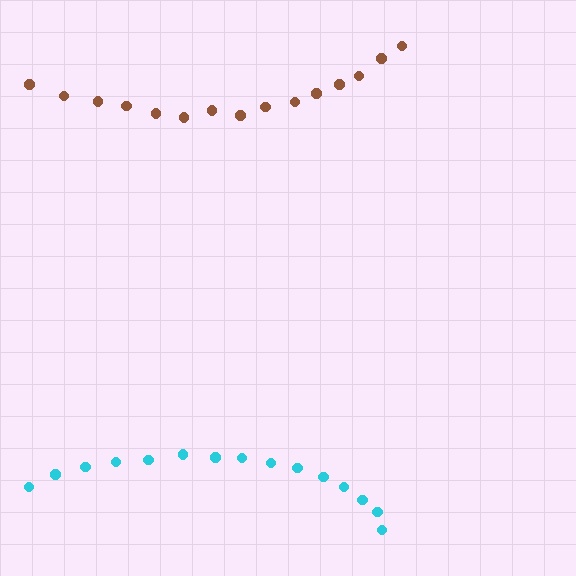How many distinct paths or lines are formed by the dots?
There are 2 distinct paths.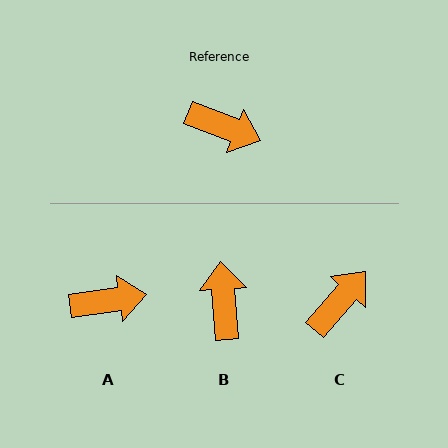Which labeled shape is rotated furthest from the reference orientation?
B, about 116 degrees away.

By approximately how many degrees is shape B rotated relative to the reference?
Approximately 116 degrees counter-clockwise.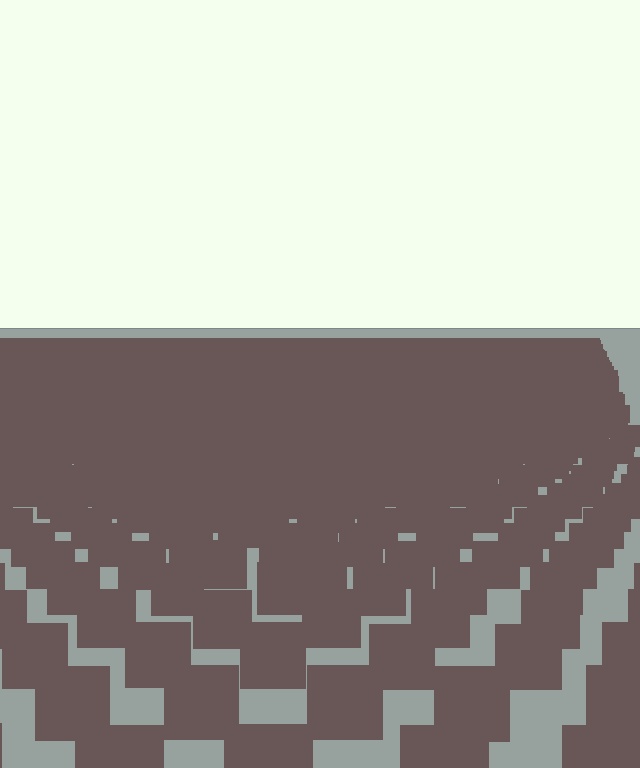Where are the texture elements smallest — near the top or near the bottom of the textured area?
Near the top.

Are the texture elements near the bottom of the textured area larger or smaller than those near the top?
Larger. Near the bottom, elements are closer to the viewer and appear at a bigger on-screen size.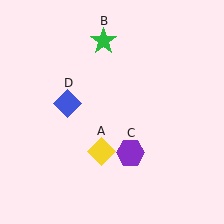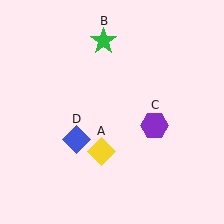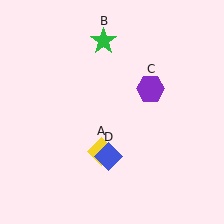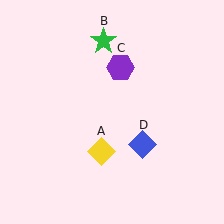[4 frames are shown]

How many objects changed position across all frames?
2 objects changed position: purple hexagon (object C), blue diamond (object D).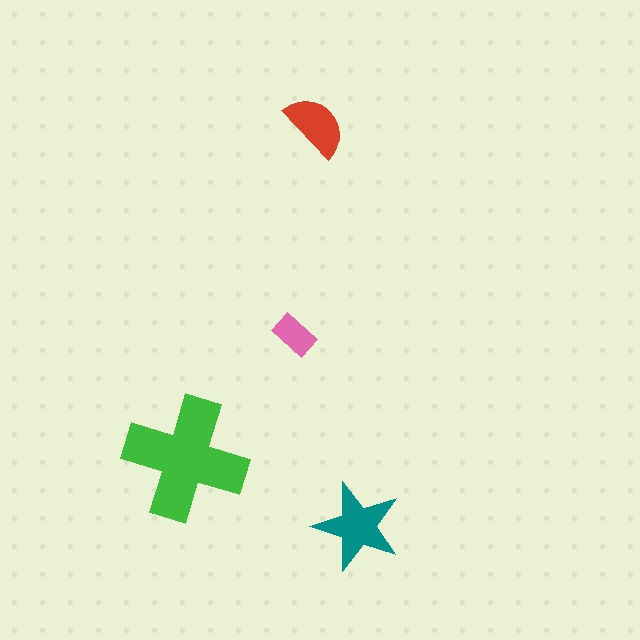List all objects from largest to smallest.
The green cross, the teal star, the red semicircle, the pink rectangle.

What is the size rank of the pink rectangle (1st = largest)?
4th.